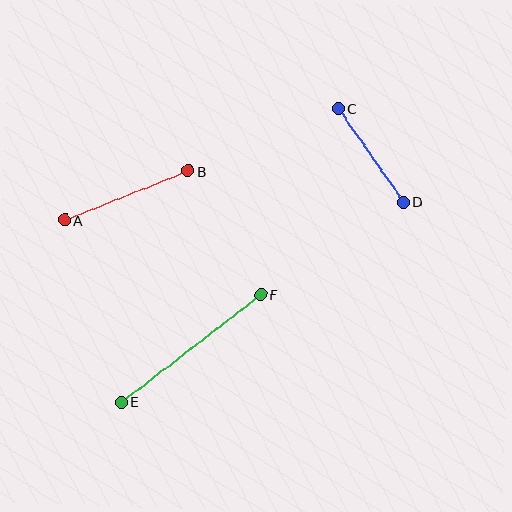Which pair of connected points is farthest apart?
Points E and F are farthest apart.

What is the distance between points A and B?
The distance is approximately 133 pixels.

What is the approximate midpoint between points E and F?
The midpoint is at approximately (191, 348) pixels.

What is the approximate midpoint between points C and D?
The midpoint is at approximately (371, 155) pixels.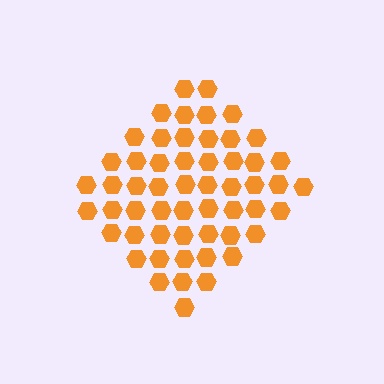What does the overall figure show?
The overall figure shows a diamond.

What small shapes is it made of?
It is made of small hexagons.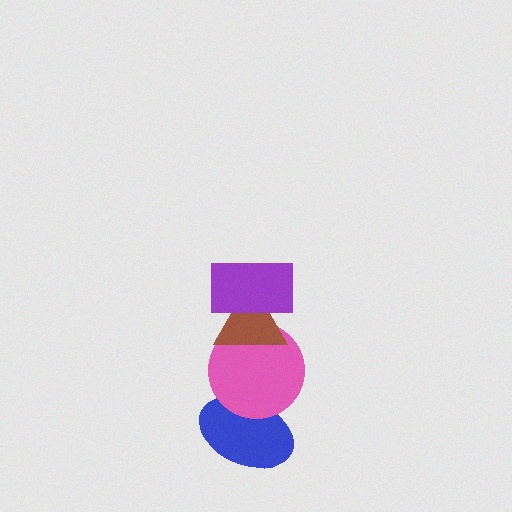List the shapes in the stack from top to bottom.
From top to bottom: the purple rectangle, the brown triangle, the pink circle, the blue ellipse.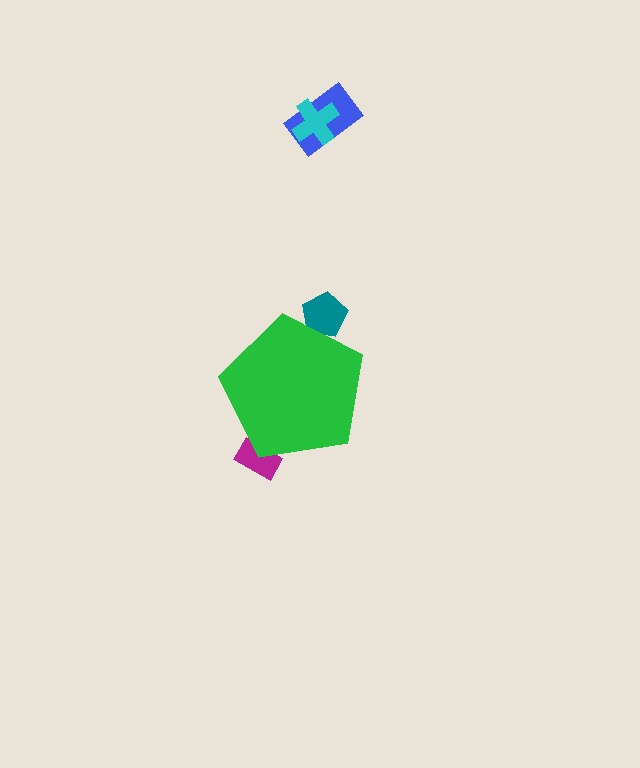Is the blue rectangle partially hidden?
No, the blue rectangle is fully visible.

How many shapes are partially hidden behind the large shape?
2 shapes are partially hidden.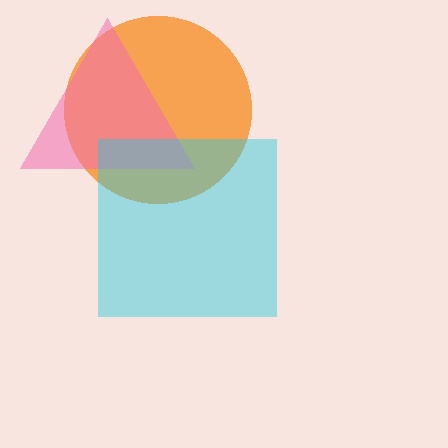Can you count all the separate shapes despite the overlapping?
Yes, there are 3 separate shapes.